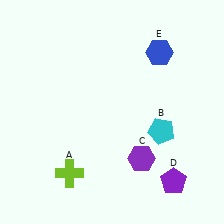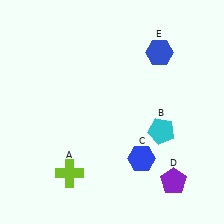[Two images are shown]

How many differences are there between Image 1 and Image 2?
There is 1 difference between the two images.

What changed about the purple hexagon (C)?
In Image 1, C is purple. In Image 2, it changed to blue.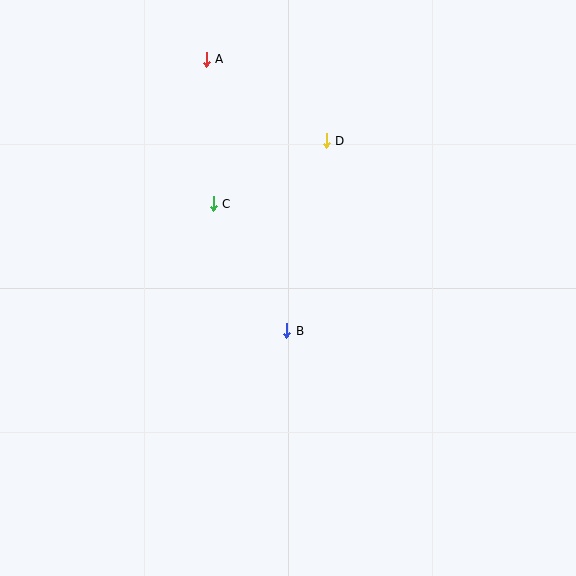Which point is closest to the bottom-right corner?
Point B is closest to the bottom-right corner.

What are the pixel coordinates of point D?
Point D is at (326, 141).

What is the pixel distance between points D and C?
The distance between D and C is 129 pixels.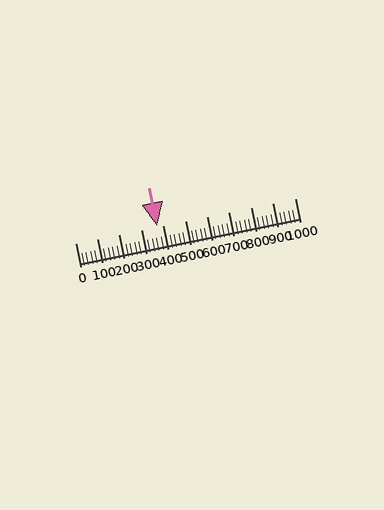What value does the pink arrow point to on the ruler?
The pink arrow points to approximately 371.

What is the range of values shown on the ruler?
The ruler shows values from 0 to 1000.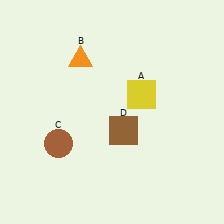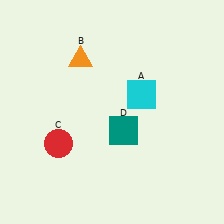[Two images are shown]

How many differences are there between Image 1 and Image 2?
There are 3 differences between the two images.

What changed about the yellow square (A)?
In Image 1, A is yellow. In Image 2, it changed to cyan.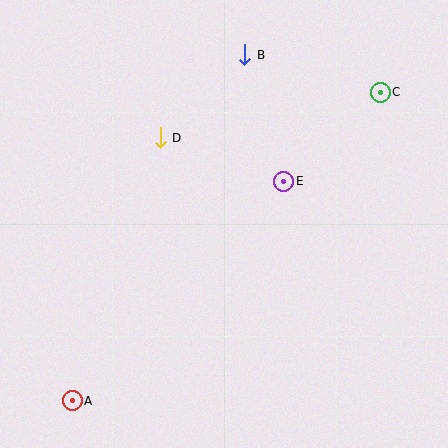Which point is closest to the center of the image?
Point E at (284, 181) is closest to the center.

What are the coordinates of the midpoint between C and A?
The midpoint between C and A is at (226, 247).